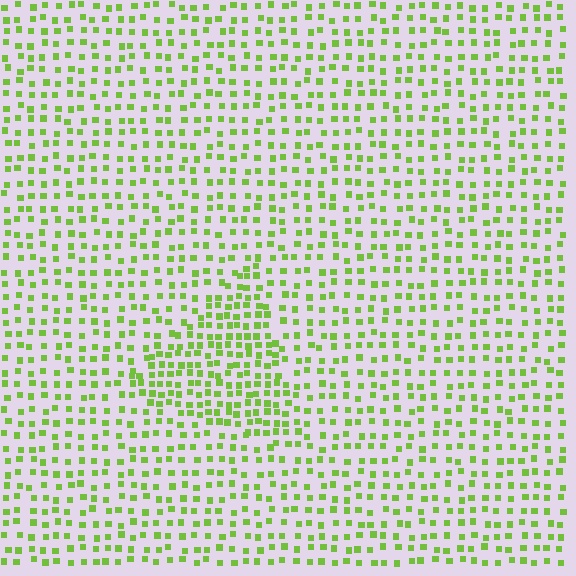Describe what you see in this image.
The image contains small lime elements arranged at two different densities. A triangle-shaped region is visible where the elements are more densely packed than the surrounding area.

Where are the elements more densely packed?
The elements are more densely packed inside the triangle boundary.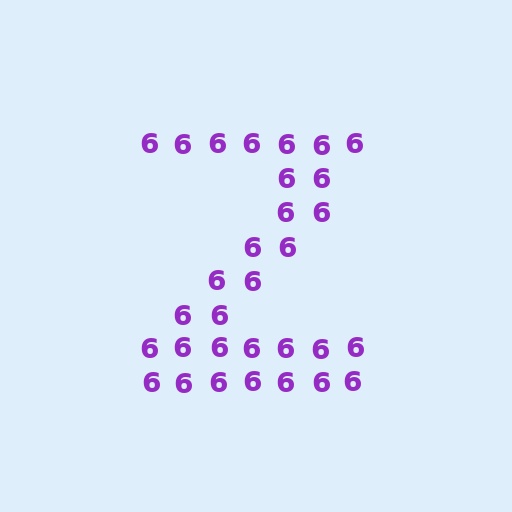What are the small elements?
The small elements are digit 6's.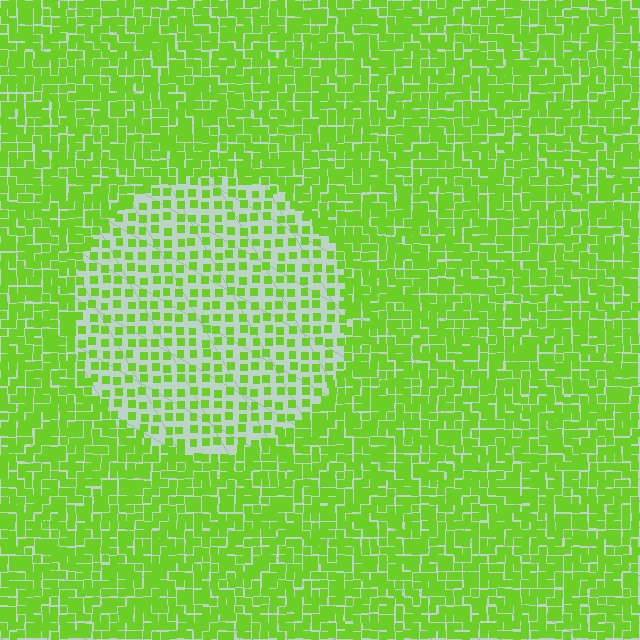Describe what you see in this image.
The image contains small lime elements arranged at two different densities. A circle-shaped region is visible where the elements are less densely packed than the surrounding area.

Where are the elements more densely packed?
The elements are more densely packed outside the circle boundary.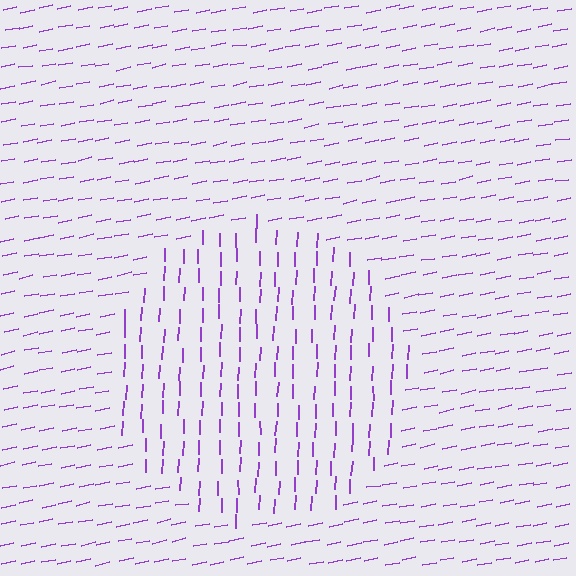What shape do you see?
I see a circle.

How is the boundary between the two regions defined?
The boundary is defined purely by a change in line orientation (approximately 77 degrees difference). All lines are the same color and thickness.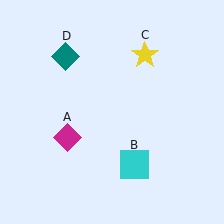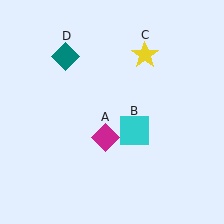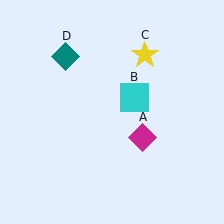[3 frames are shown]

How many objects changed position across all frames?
2 objects changed position: magenta diamond (object A), cyan square (object B).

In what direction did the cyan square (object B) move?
The cyan square (object B) moved up.